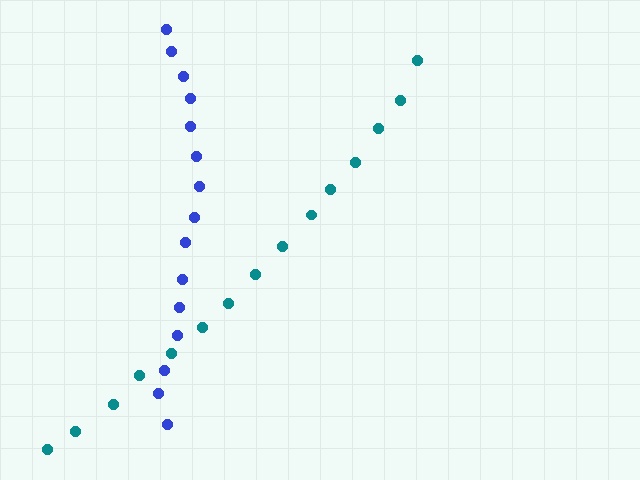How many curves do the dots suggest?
There are 2 distinct paths.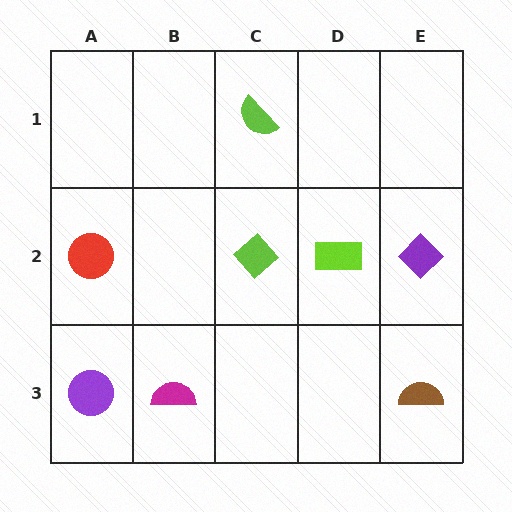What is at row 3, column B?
A magenta semicircle.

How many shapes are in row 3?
3 shapes.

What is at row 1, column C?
A lime semicircle.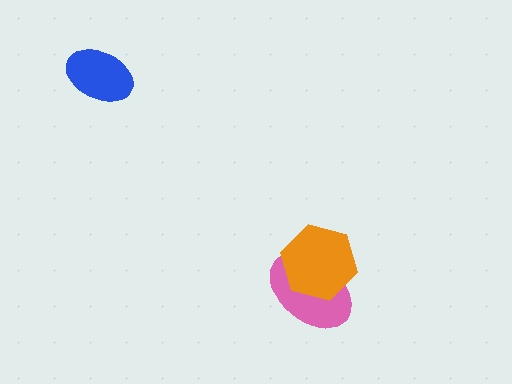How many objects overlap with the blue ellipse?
0 objects overlap with the blue ellipse.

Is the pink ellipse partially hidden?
Yes, it is partially covered by another shape.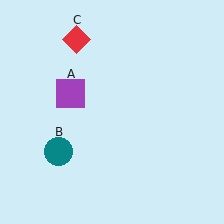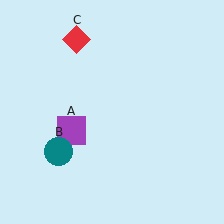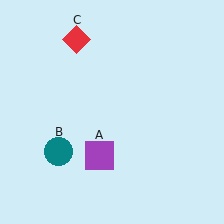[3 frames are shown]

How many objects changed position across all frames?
1 object changed position: purple square (object A).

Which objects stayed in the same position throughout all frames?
Teal circle (object B) and red diamond (object C) remained stationary.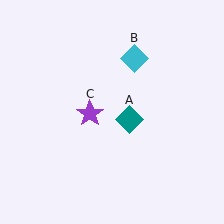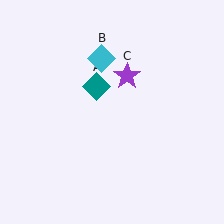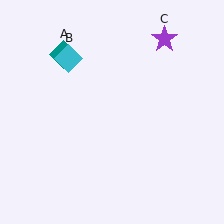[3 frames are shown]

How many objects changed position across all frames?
3 objects changed position: teal diamond (object A), cyan diamond (object B), purple star (object C).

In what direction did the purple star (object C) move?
The purple star (object C) moved up and to the right.